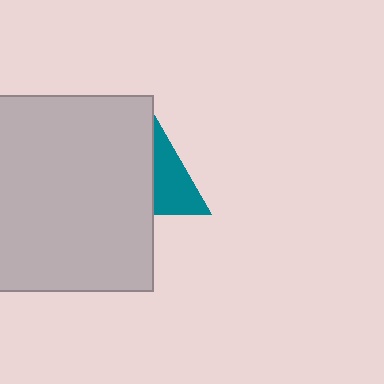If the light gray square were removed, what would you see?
You would see the complete teal triangle.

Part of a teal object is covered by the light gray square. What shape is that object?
It is a triangle.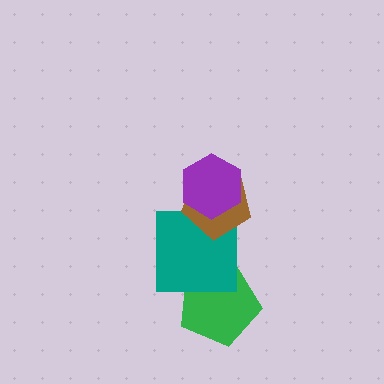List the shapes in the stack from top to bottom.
From top to bottom: the purple hexagon, the brown pentagon, the teal square, the green pentagon.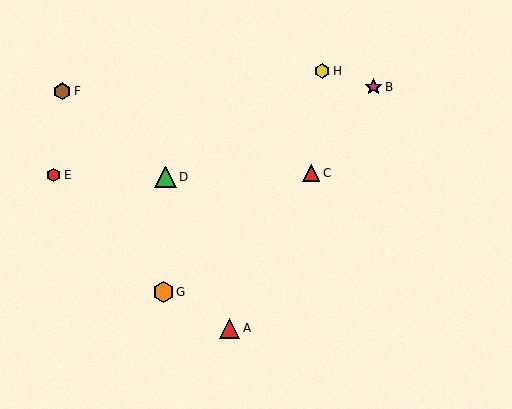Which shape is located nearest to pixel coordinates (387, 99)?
The magenta star (labeled B) at (374, 87) is nearest to that location.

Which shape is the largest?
The green triangle (labeled D) is the largest.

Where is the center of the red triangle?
The center of the red triangle is at (311, 173).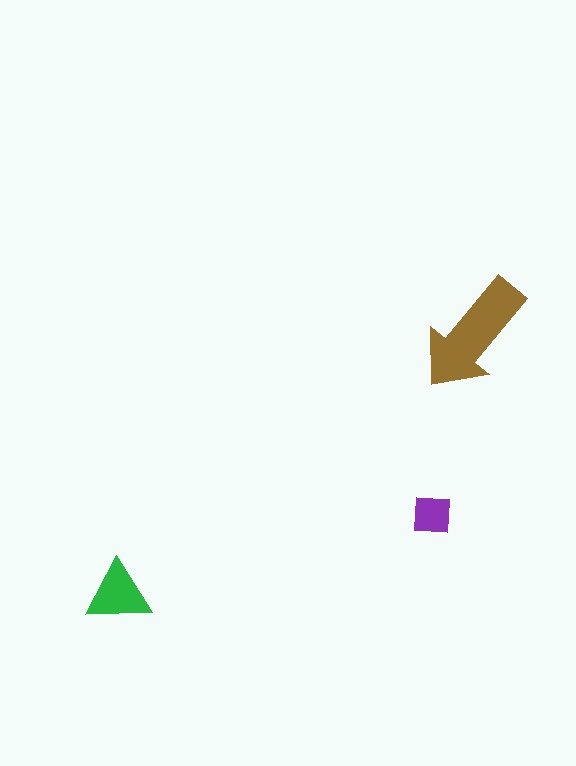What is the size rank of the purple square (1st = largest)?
3rd.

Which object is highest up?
The brown arrow is topmost.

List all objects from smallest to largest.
The purple square, the green triangle, the brown arrow.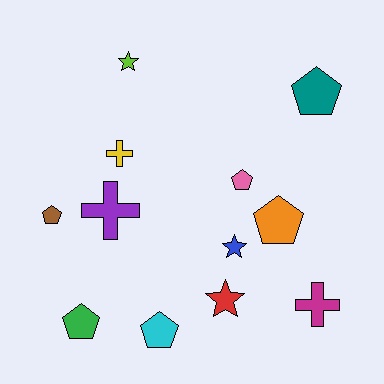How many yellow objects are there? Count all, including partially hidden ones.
There is 1 yellow object.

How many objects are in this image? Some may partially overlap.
There are 12 objects.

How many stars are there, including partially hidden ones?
There are 3 stars.